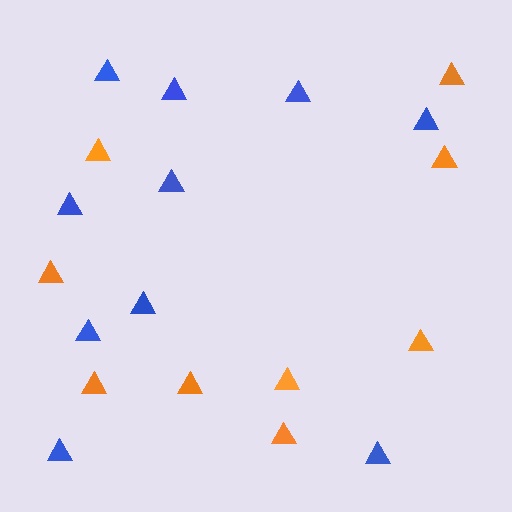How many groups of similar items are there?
There are 2 groups: one group of orange triangles (9) and one group of blue triangles (10).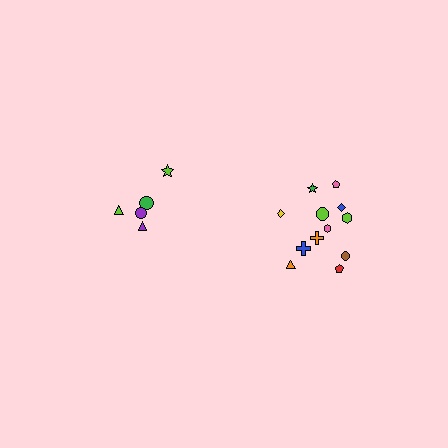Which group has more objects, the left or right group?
The right group.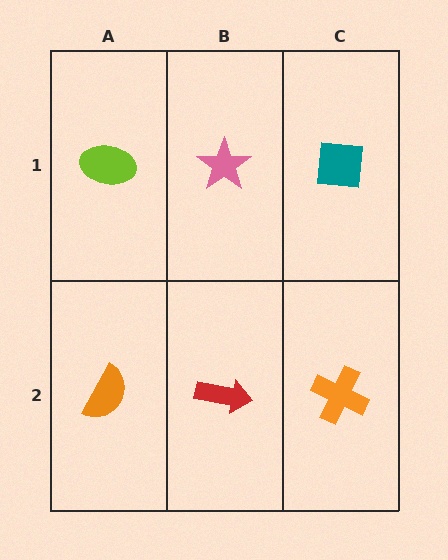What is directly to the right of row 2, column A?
A red arrow.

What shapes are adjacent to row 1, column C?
An orange cross (row 2, column C), a pink star (row 1, column B).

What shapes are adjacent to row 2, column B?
A pink star (row 1, column B), an orange semicircle (row 2, column A), an orange cross (row 2, column C).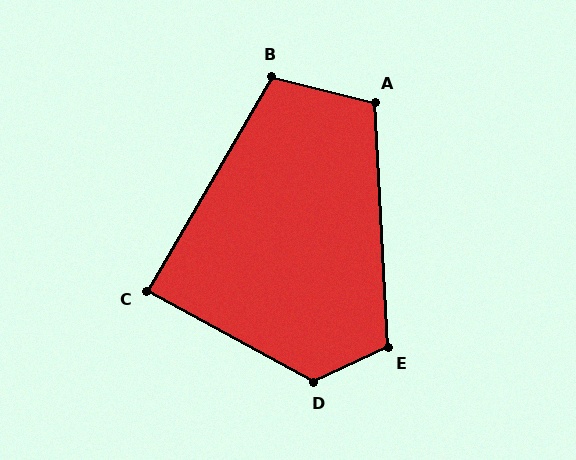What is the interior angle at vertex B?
Approximately 106 degrees (obtuse).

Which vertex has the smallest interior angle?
C, at approximately 88 degrees.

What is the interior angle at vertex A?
Approximately 107 degrees (obtuse).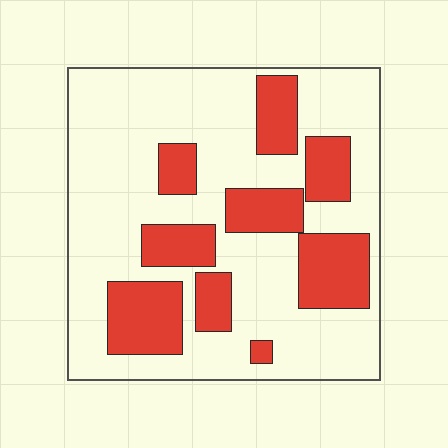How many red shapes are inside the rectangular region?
9.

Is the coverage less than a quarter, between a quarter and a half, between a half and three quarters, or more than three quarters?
Between a quarter and a half.